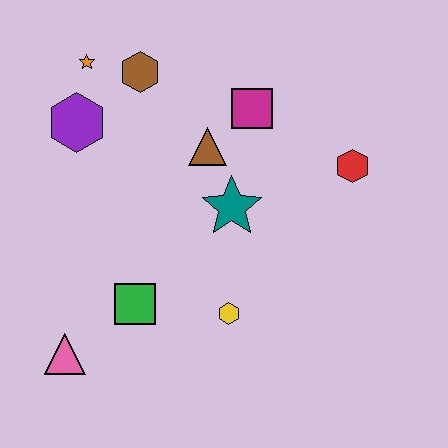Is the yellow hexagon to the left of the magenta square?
Yes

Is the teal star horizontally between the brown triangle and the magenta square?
Yes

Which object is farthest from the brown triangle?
The pink triangle is farthest from the brown triangle.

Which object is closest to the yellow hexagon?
The green square is closest to the yellow hexagon.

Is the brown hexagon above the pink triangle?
Yes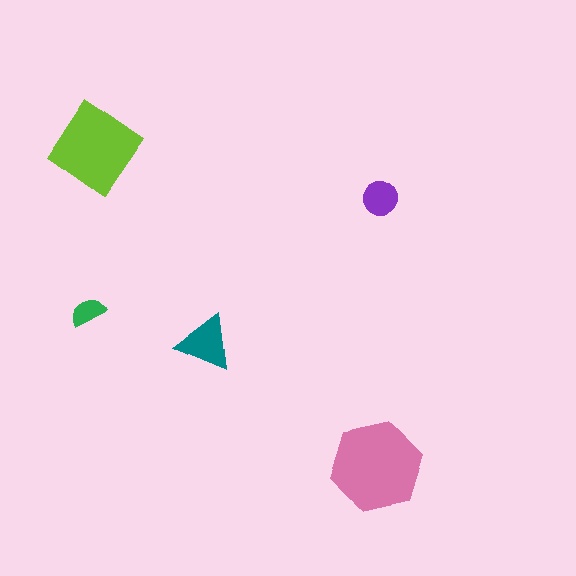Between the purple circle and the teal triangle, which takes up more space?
The teal triangle.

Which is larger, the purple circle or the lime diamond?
The lime diamond.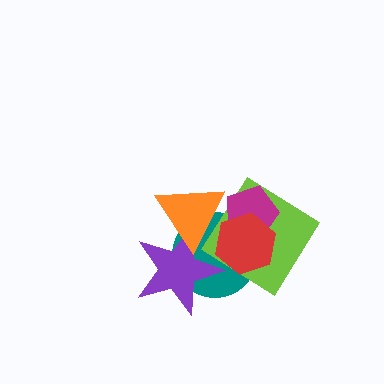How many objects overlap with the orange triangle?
5 objects overlap with the orange triangle.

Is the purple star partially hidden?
Yes, it is partially covered by another shape.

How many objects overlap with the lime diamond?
4 objects overlap with the lime diamond.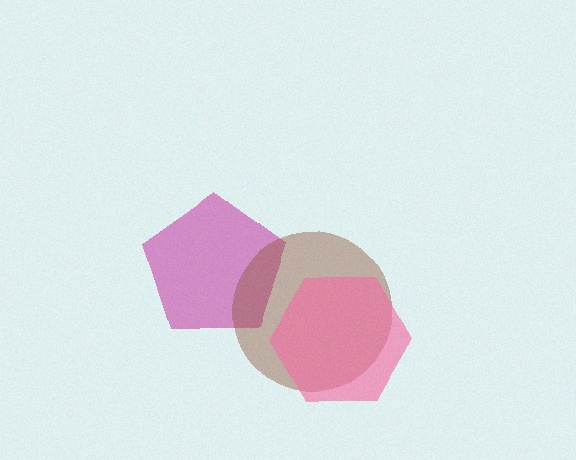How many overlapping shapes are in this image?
There are 3 overlapping shapes in the image.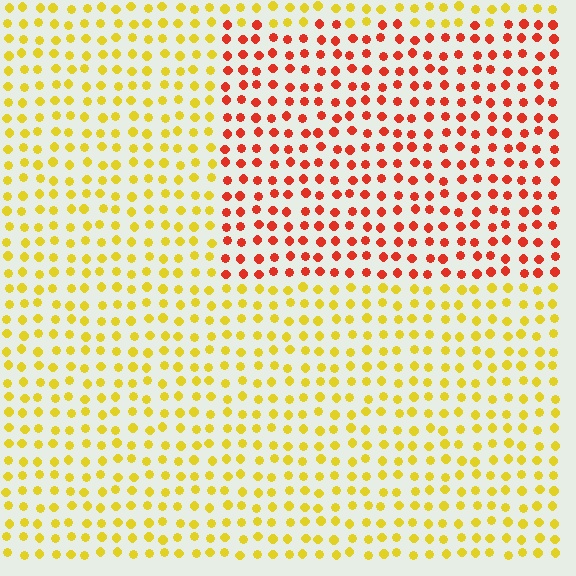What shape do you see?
I see a rectangle.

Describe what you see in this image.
The image is filled with small yellow elements in a uniform arrangement. A rectangle-shaped region is visible where the elements are tinted to a slightly different hue, forming a subtle color boundary.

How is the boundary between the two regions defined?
The boundary is defined purely by a slight shift in hue (about 51 degrees). Spacing, size, and orientation are identical on both sides.